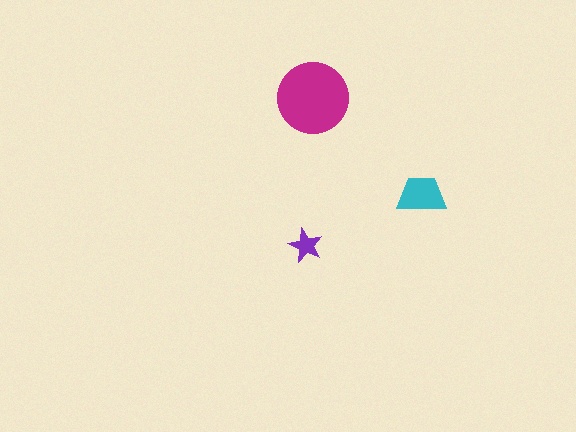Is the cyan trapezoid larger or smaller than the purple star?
Larger.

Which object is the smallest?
The purple star.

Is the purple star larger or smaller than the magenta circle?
Smaller.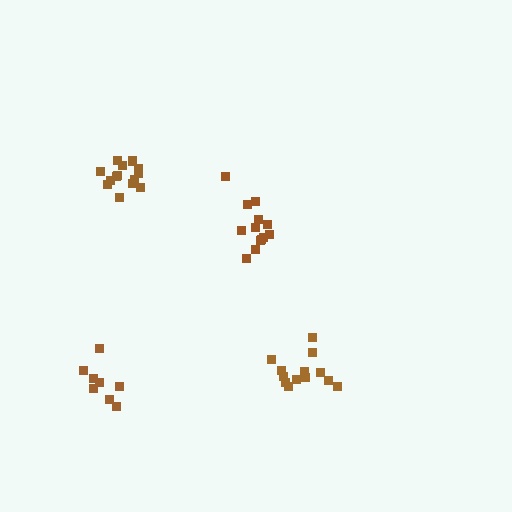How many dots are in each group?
Group 1: 13 dots, Group 2: 13 dots, Group 3: 8 dots, Group 4: 14 dots (48 total).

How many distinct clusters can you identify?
There are 4 distinct clusters.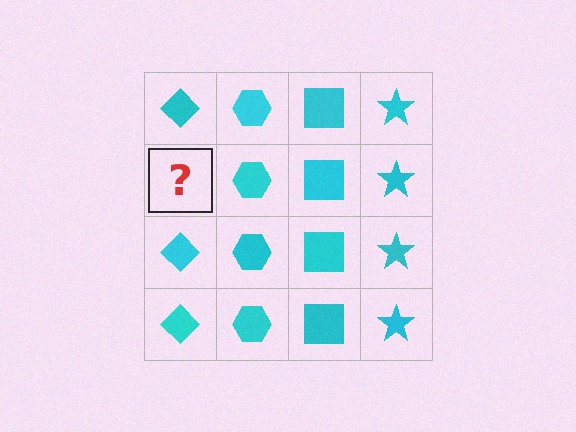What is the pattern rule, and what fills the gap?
The rule is that each column has a consistent shape. The gap should be filled with a cyan diamond.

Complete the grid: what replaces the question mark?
The question mark should be replaced with a cyan diamond.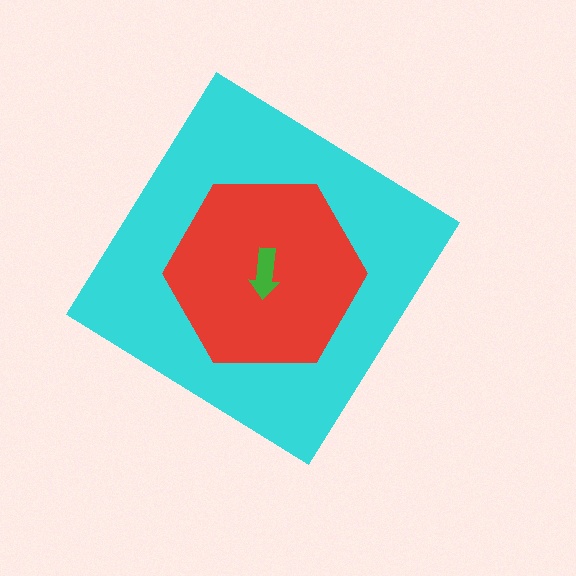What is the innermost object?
The green arrow.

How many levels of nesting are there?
3.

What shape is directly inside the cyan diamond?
The red hexagon.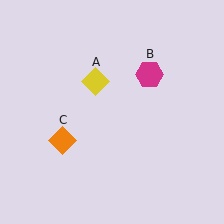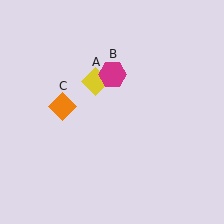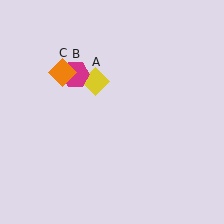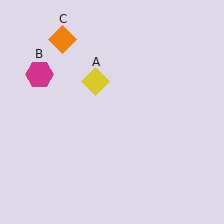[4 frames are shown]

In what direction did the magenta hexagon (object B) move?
The magenta hexagon (object B) moved left.